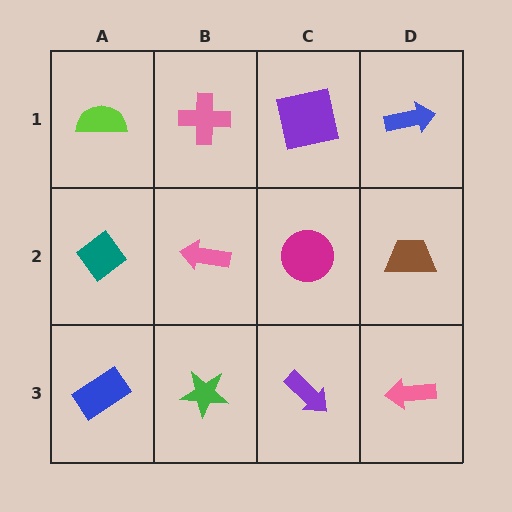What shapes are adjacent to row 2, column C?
A purple square (row 1, column C), a purple arrow (row 3, column C), a pink arrow (row 2, column B), a brown trapezoid (row 2, column D).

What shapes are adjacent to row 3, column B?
A pink arrow (row 2, column B), a blue rectangle (row 3, column A), a purple arrow (row 3, column C).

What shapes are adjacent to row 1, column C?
A magenta circle (row 2, column C), a pink cross (row 1, column B), a blue arrow (row 1, column D).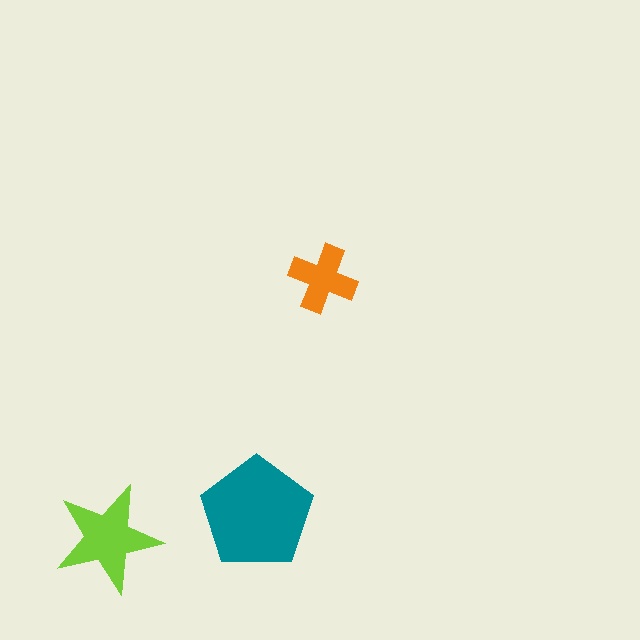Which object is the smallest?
The orange cross.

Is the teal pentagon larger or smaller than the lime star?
Larger.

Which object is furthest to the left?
The lime star is leftmost.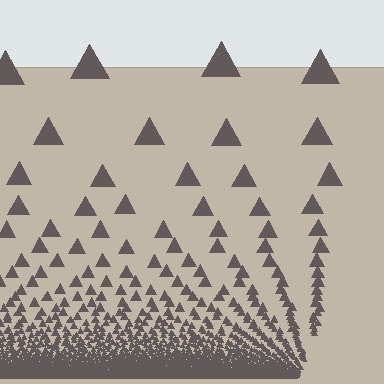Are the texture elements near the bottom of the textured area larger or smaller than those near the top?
Smaller. The gradient is inverted — elements near the bottom are smaller and denser.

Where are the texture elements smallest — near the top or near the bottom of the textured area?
Near the bottom.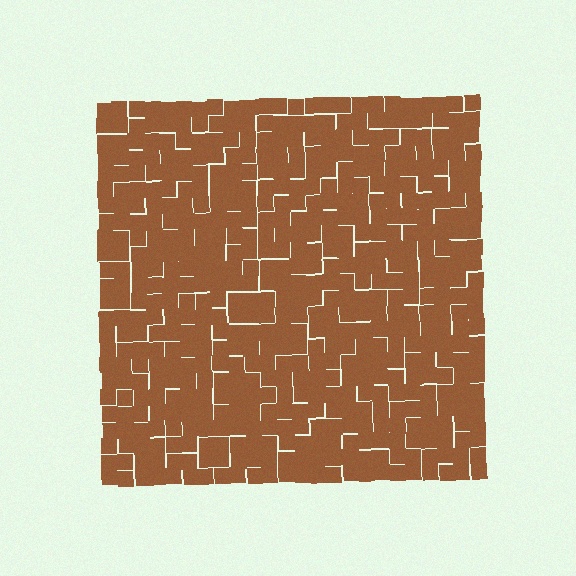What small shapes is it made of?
It is made of small squares.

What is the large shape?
The large shape is a square.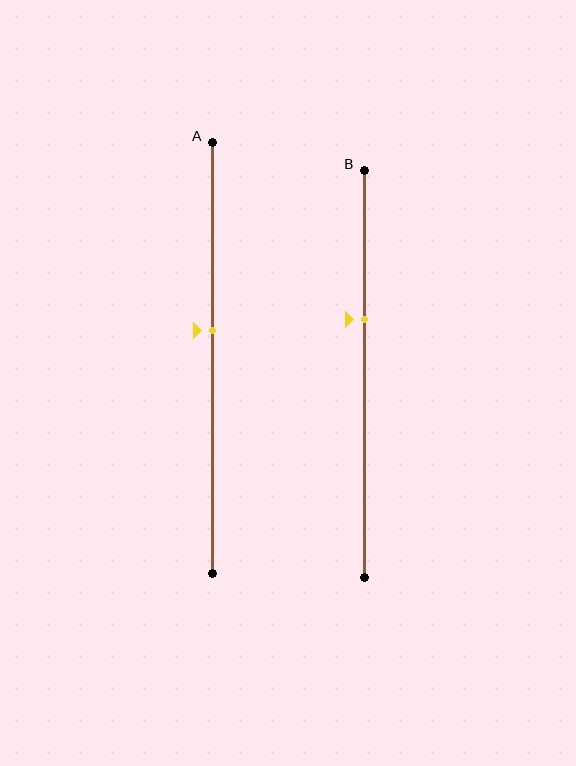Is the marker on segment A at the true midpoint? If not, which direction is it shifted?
No, the marker on segment A is shifted upward by about 7% of the segment length.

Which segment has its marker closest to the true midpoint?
Segment A has its marker closest to the true midpoint.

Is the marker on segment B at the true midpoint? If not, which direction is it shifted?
No, the marker on segment B is shifted upward by about 13% of the segment length.